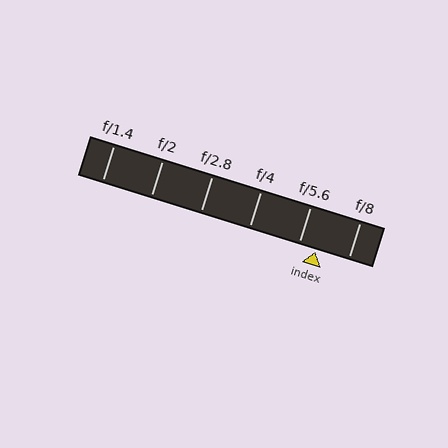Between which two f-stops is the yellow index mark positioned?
The index mark is between f/5.6 and f/8.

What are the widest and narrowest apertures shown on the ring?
The widest aperture shown is f/1.4 and the narrowest is f/8.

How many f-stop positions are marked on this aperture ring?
There are 6 f-stop positions marked.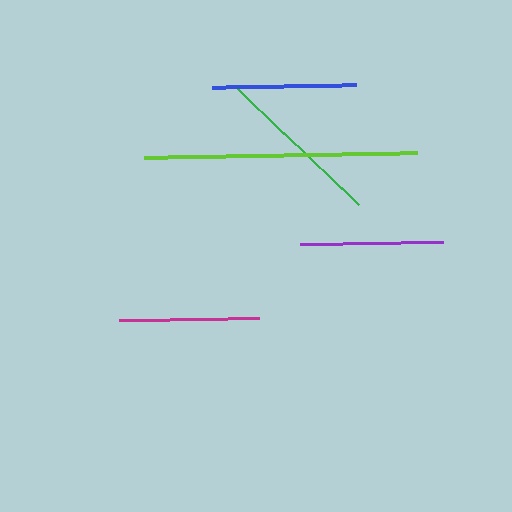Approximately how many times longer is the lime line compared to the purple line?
The lime line is approximately 1.9 times the length of the purple line.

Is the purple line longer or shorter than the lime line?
The lime line is longer than the purple line.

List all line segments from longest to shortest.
From longest to shortest: lime, green, blue, purple, magenta.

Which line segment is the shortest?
The magenta line is the shortest at approximately 140 pixels.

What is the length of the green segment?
The green segment is approximately 172 pixels long.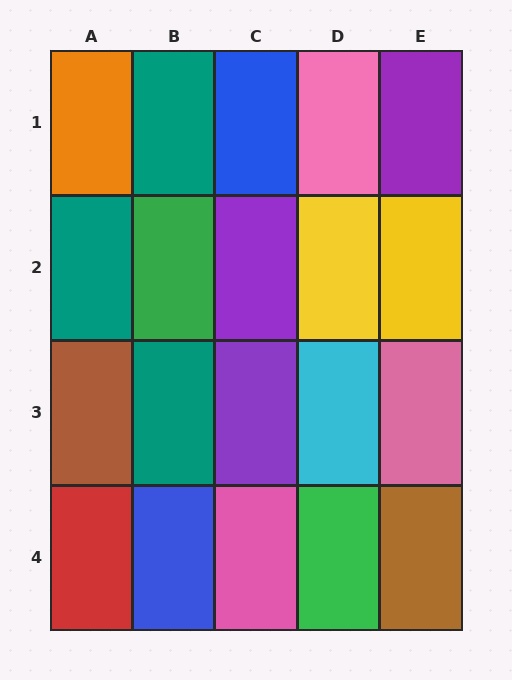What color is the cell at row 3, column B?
Teal.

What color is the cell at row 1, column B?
Teal.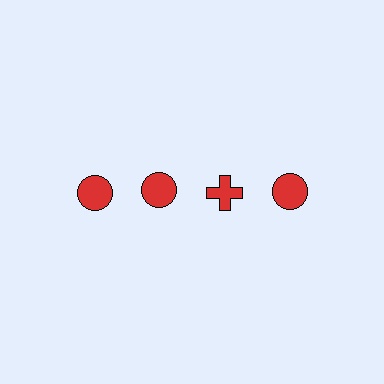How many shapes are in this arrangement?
There are 4 shapes arranged in a grid pattern.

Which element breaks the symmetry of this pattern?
The red cross in the top row, center column breaks the symmetry. All other shapes are red circles.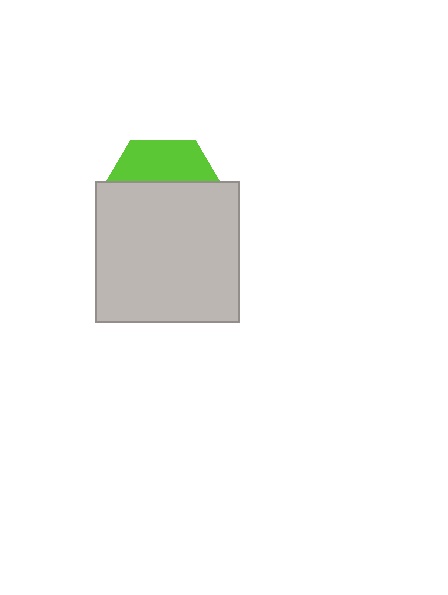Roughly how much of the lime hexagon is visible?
A small part of it is visible (roughly 33%).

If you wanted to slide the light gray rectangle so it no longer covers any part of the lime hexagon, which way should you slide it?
Slide it down — that is the most direct way to separate the two shapes.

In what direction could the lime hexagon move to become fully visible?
The lime hexagon could move up. That would shift it out from behind the light gray rectangle entirely.